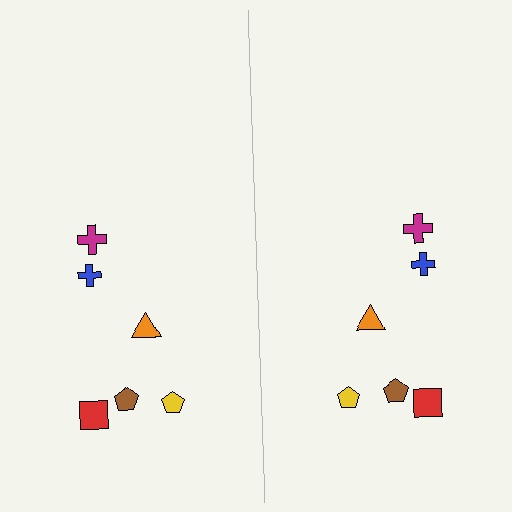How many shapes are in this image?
There are 12 shapes in this image.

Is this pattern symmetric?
Yes, this pattern has bilateral (reflection) symmetry.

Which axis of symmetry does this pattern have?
The pattern has a vertical axis of symmetry running through the center of the image.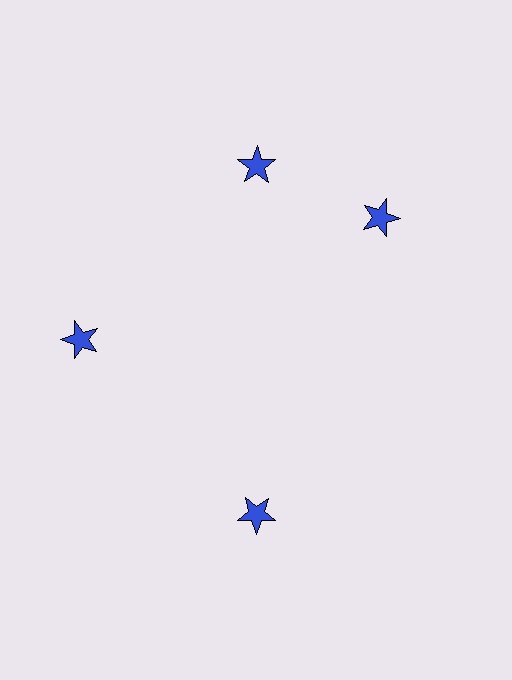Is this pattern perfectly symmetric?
No. The 4 blue stars are arranged in a ring, but one element near the 3 o'clock position is rotated out of alignment along the ring, breaking the 4-fold rotational symmetry.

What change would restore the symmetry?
The symmetry would be restored by rotating it back into even spacing with its neighbors so that all 4 stars sit at equal angles and equal distance from the center.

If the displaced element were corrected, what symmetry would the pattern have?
It would have 4-fold rotational symmetry — the pattern would map onto itself every 90 degrees.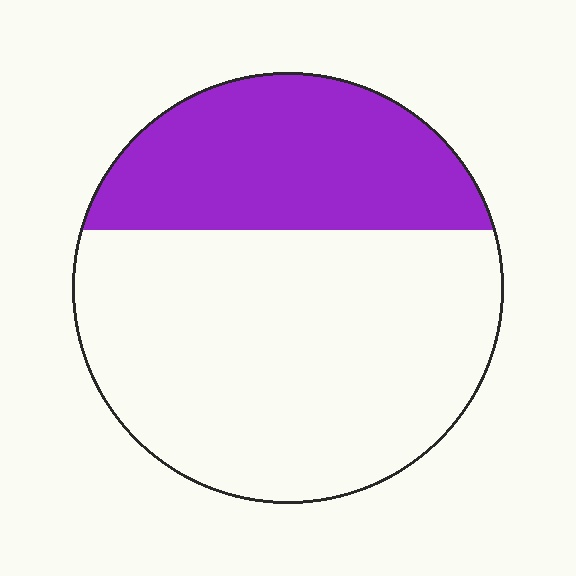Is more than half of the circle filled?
No.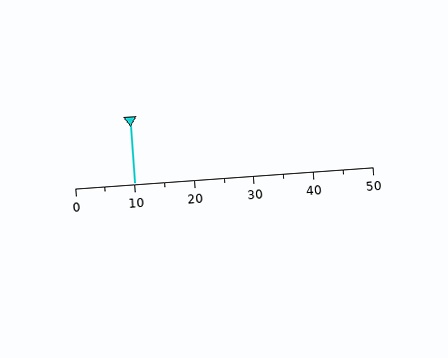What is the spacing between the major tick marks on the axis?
The major ticks are spaced 10 apart.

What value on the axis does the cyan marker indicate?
The marker indicates approximately 10.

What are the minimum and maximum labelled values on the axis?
The axis runs from 0 to 50.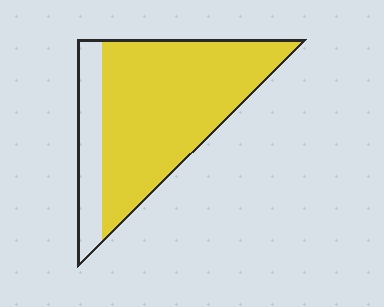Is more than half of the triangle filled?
Yes.